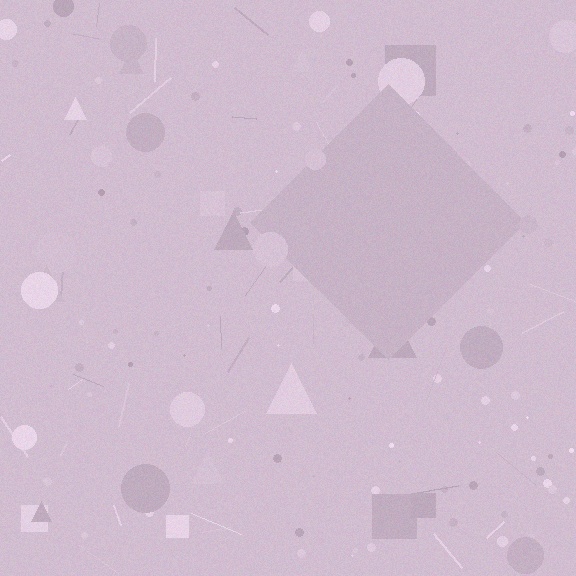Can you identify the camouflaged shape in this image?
The camouflaged shape is a diamond.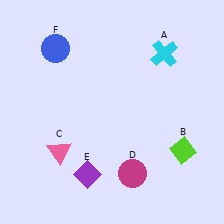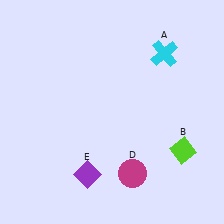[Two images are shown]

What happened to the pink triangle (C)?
The pink triangle (C) was removed in Image 2. It was in the bottom-left area of Image 1.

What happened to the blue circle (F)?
The blue circle (F) was removed in Image 2. It was in the top-left area of Image 1.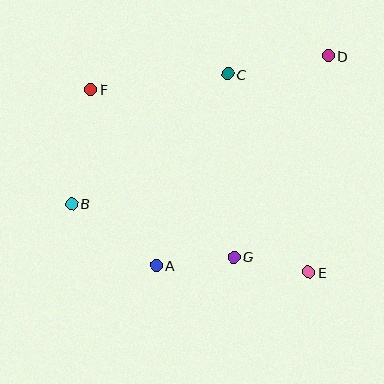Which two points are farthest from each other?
Points B and D are farthest from each other.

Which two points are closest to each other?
Points E and G are closest to each other.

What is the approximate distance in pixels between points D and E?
The distance between D and E is approximately 218 pixels.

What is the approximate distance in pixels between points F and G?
The distance between F and G is approximately 221 pixels.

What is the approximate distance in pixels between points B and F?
The distance between B and F is approximately 116 pixels.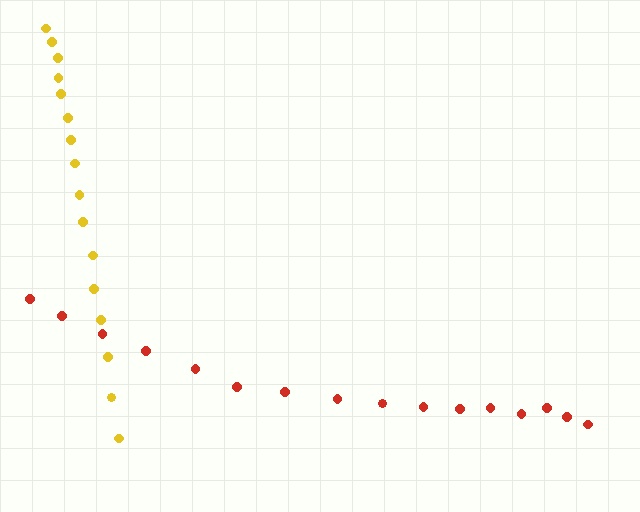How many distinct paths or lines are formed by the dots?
There are 2 distinct paths.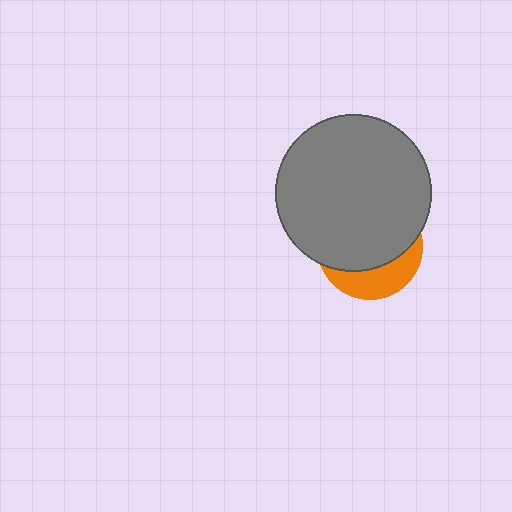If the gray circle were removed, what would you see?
You would see the complete orange circle.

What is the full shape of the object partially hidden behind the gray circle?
The partially hidden object is an orange circle.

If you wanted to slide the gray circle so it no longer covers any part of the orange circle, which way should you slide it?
Slide it up — that is the most direct way to separate the two shapes.